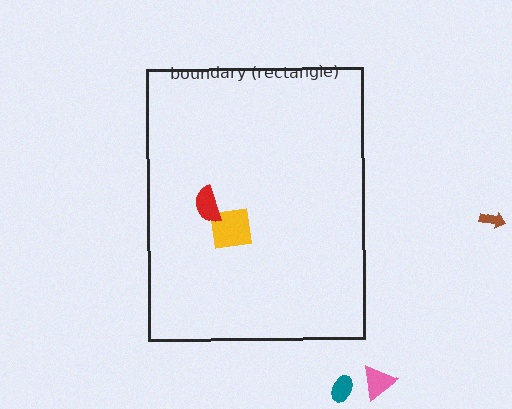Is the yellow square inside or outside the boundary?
Inside.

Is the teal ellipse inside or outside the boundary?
Outside.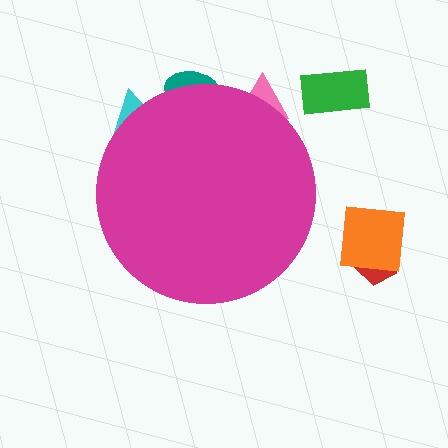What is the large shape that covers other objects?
A magenta circle.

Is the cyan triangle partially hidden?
Yes, the cyan triangle is partially hidden behind the magenta circle.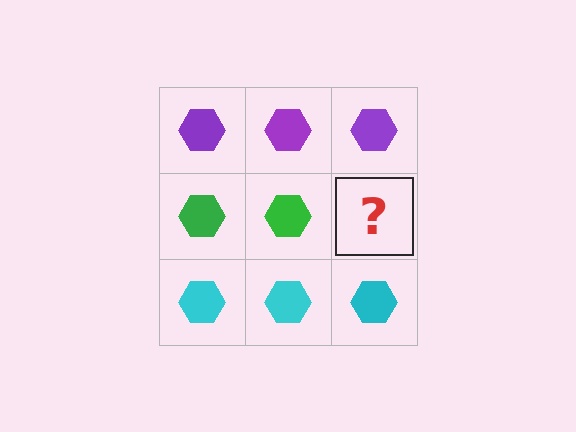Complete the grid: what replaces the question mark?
The question mark should be replaced with a green hexagon.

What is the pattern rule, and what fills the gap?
The rule is that each row has a consistent color. The gap should be filled with a green hexagon.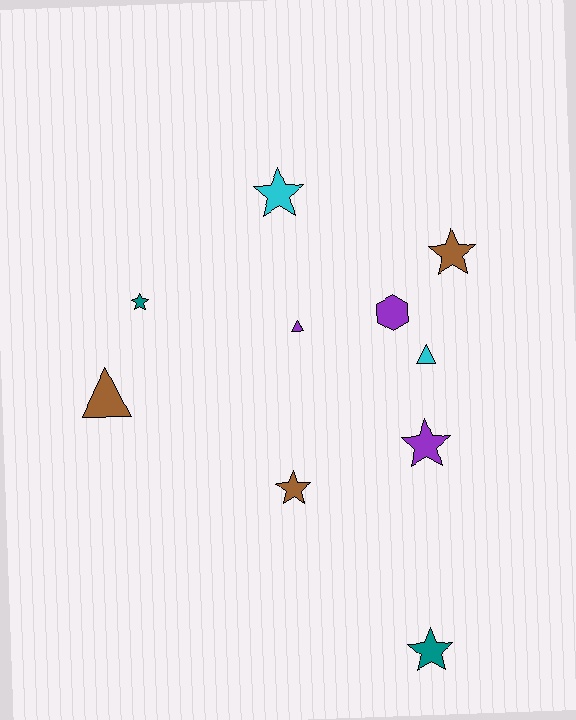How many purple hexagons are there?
There is 1 purple hexagon.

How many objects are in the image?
There are 10 objects.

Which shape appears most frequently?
Star, with 6 objects.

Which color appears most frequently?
Brown, with 3 objects.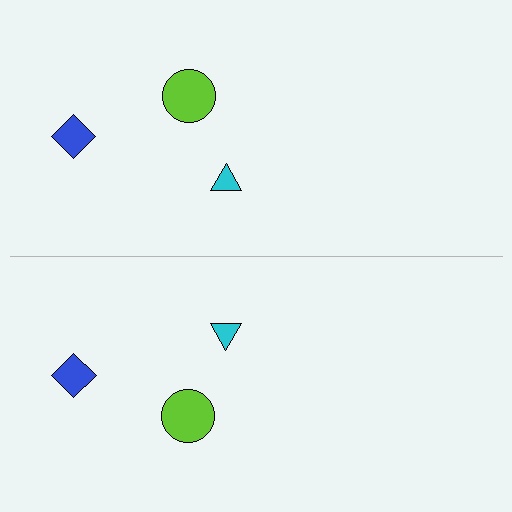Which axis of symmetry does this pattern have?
The pattern has a horizontal axis of symmetry running through the center of the image.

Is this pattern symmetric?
Yes, this pattern has bilateral (reflection) symmetry.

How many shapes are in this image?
There are 6 shapes in this image.